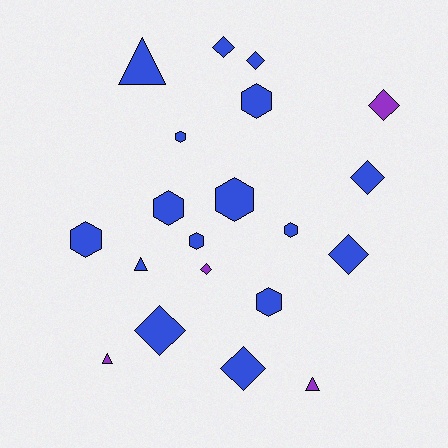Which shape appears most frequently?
Hexagon, with 8 objects.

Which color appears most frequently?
Blue, with 16 objects.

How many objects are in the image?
There are 20 objects.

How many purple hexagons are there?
There are no purple hexagons.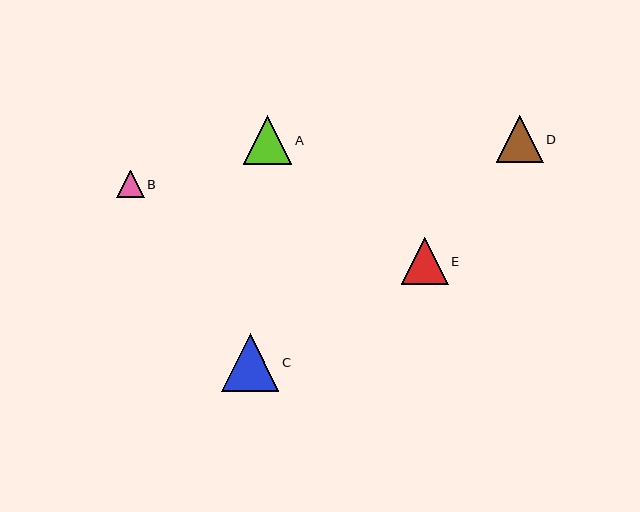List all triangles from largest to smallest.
From largest to smallest: C, A, D, E, B.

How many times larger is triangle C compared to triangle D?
Triangle C is approximately 1.2 times the size of triangle D.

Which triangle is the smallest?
Triangle B is the smallest with a size of approximately 27 pixels.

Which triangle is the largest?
Triangle C is the largest with a size of approximately 58 pixels.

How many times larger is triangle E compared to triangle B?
Triangle E is approximately 1.7 times the size of triangle B.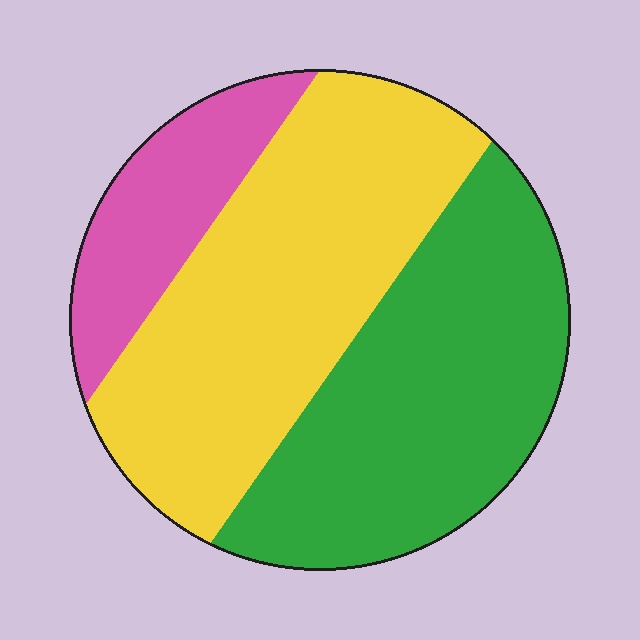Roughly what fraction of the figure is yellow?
Yellow takes up about two fifths (2/5) of the figure.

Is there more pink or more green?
Green.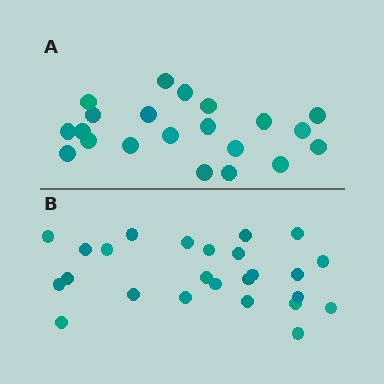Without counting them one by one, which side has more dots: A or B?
Region B (the bottom region) has more dots.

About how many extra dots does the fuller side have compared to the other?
Region B has about 4 more dots than region A.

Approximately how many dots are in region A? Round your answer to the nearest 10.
About 20 dots. (The exact count is 21, which rounds to 20.)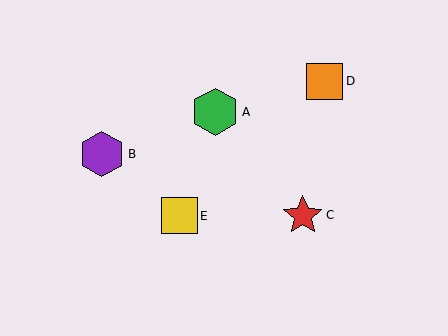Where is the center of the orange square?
The center of the orange square is at (325, 81).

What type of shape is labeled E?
Shape E is a yellow square.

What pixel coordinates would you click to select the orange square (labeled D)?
Click at (325, 81) to select the orange square D.